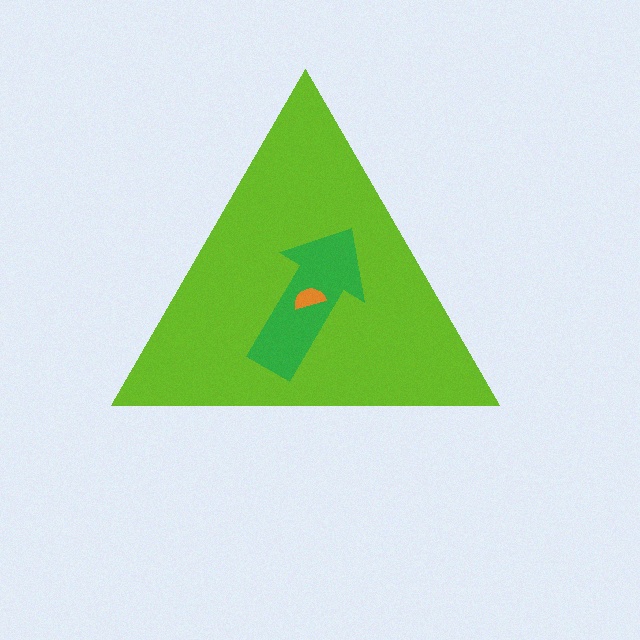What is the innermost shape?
The orange semicircle.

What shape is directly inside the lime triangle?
The green arrow.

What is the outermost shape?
The lime triangle.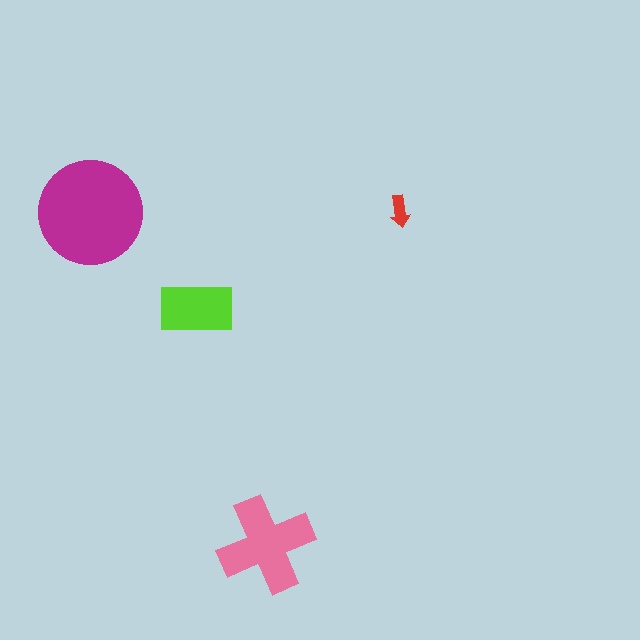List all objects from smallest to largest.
The red arrow, the lime rectangle, the pink cross, the magenta circle.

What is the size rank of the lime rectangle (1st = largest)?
3rd.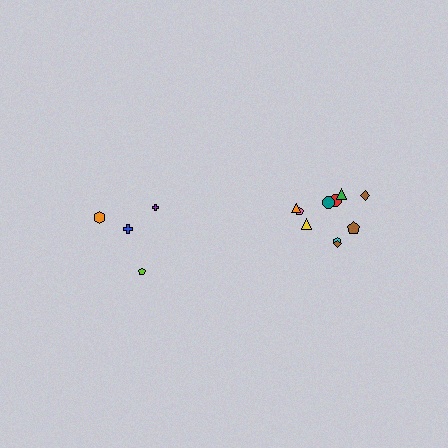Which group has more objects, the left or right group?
The right group.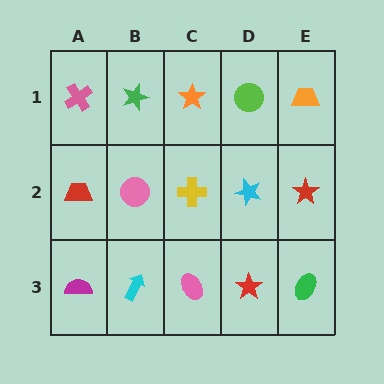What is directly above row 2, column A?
A pink cross.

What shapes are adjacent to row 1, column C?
A yellow cross (row 2, column C), a green star (row 1, column B), a lime circle (row 1, column D).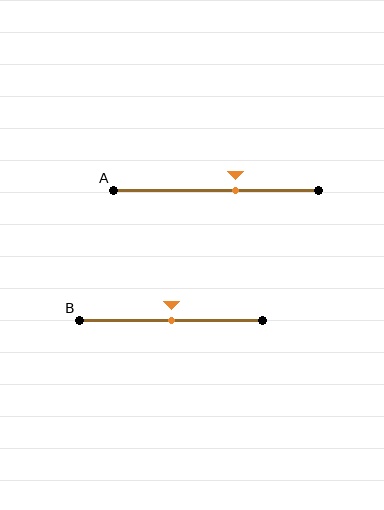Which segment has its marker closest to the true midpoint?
Segment B has its marker closest to the true midpoint.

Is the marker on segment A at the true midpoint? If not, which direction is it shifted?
No, the marker on segment A is shifted to the right by about 10% of the segment length.